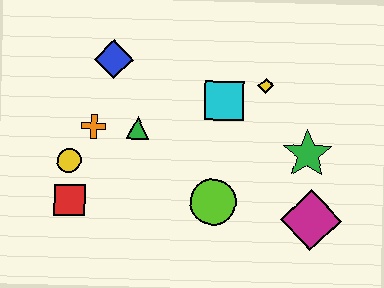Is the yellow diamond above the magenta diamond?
Yes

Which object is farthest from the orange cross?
The magenta diamond is farthest from the orange cross.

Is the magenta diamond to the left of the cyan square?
No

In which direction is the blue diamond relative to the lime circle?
The blue diamond is above the lime circle.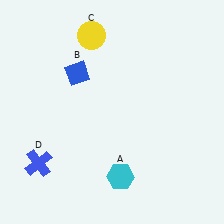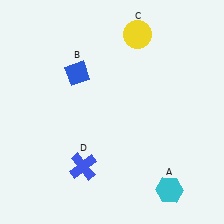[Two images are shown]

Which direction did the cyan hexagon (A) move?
The cyan hexagon (A) moved right.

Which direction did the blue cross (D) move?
The blue cross (D) moved right.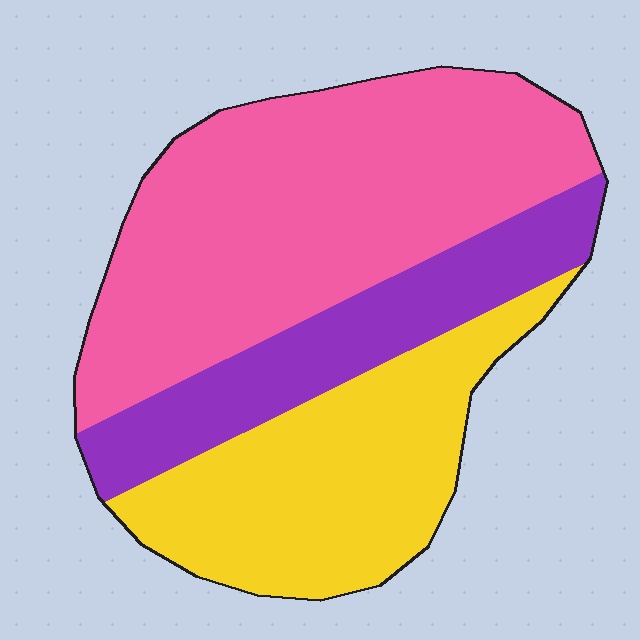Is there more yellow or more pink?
Pink.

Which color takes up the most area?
Pink, at roughly 50%.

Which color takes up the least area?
Purple, at roughly 20%.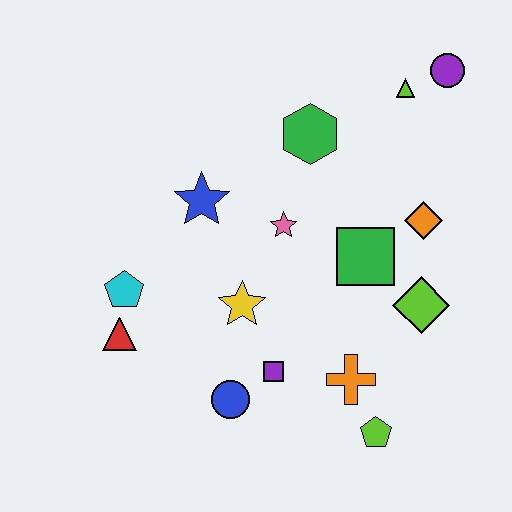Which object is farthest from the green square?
The red triangle is farthest from the green square.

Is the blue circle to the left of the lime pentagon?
Yes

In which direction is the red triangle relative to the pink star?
The red triangle is to the left of the pink star.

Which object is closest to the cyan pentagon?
The red triangle is closest to the cyan pentagon.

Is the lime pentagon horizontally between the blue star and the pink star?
No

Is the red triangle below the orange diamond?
Yes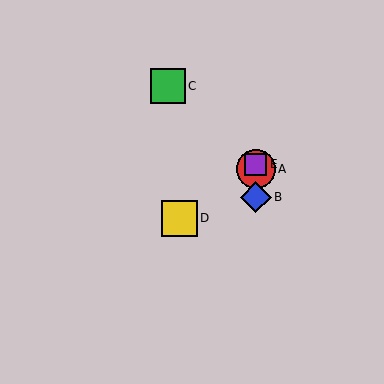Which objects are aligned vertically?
Objects A, B, E are aligned vertically.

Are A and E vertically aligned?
Yes, both are at x≈256.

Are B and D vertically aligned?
No, B is at x≈256 and D is at x≈179.